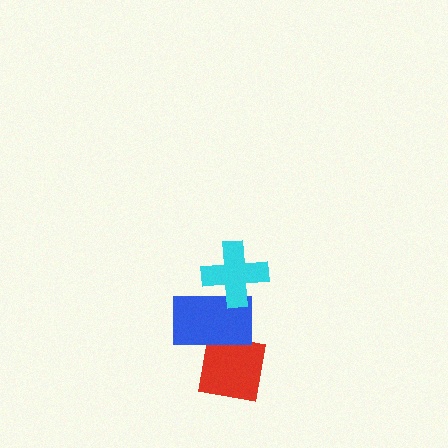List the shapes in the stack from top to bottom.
From top to bottom: the cyan cross, the blue rectangle, the red square.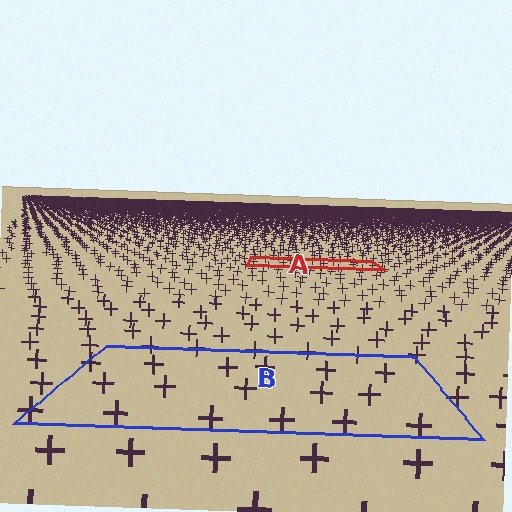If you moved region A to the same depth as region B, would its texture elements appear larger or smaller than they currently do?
They would appear larger. At a closer depth, the same texture elements are projected at a bigger on-screen size.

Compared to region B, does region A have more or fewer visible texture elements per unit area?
Region A has more texture elements per unit area — they are packed more densely because it is farther away.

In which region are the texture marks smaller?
The texture marks are smaller in region A, because it is farther away.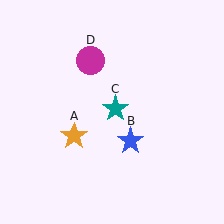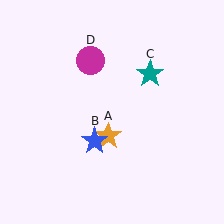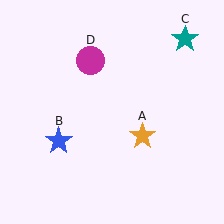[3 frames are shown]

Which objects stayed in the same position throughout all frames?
Magenta circle (object D) remained stationary.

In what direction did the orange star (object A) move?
The orange star (object A) moved right.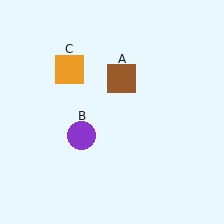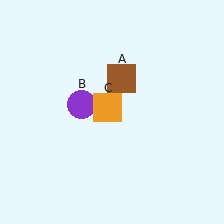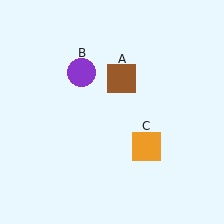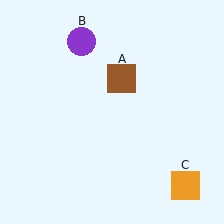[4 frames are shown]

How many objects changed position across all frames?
2 objects changed position: purple circle (object B), orange square (object C).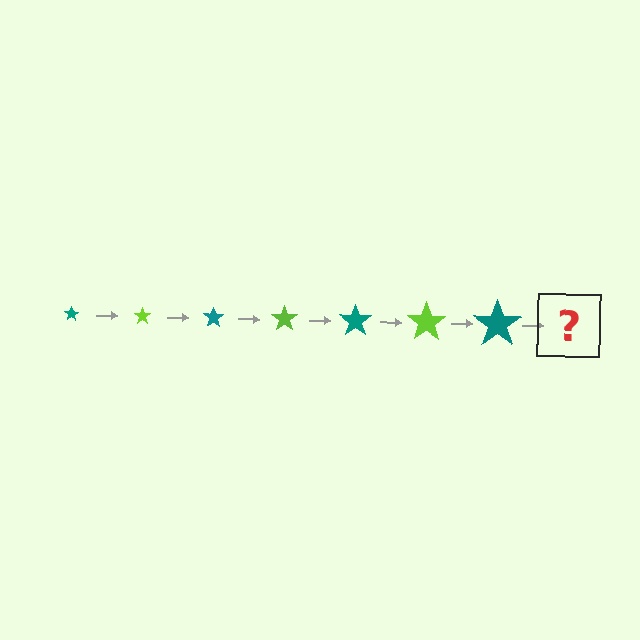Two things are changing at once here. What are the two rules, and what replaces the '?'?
The two rules are that the star grows larger each step and the color cycles through teal and lime. The '?' should be a lime star, larger than the previous one.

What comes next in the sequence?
The next element should be a lime star, larger than the previous one.